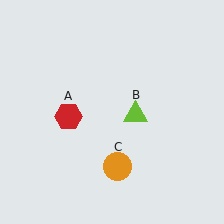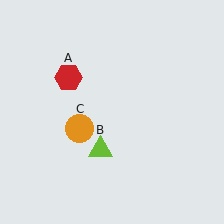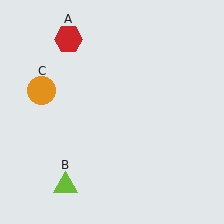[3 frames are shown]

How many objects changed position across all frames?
3 objects changed position: red hexagon (object A), lime triangle (object B), orange circle (object C).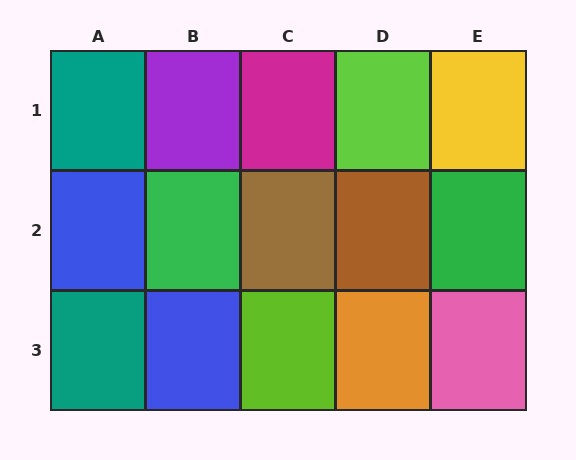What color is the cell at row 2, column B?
Green.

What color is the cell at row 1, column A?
Teal.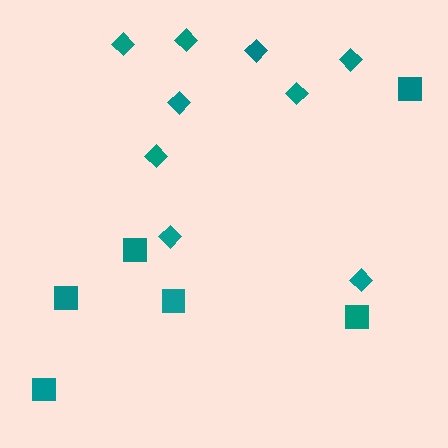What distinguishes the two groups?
There are 2 groups: one group of diamonds (9) and one group of squares (6).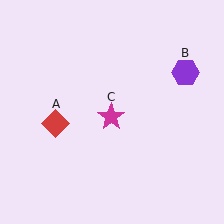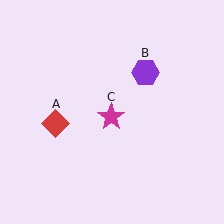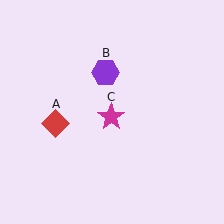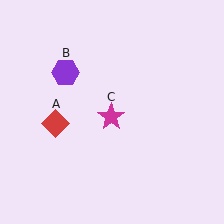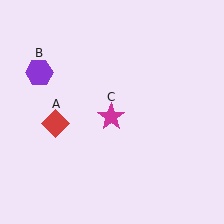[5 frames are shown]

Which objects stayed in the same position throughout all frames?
Red diamond (object A) and magenta star (object C) remained stationary.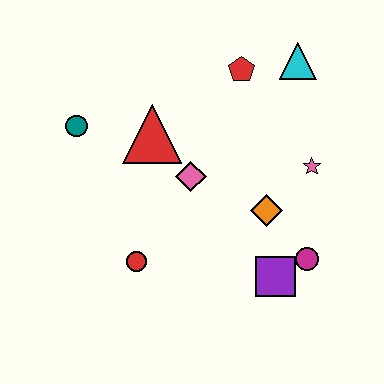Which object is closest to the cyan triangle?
The red pentagon is closest to the cyan triangle.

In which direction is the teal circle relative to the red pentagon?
The teal circle is to the left of the red pentagon.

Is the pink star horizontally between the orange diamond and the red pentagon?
No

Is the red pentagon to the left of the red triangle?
No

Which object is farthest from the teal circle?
The magenta circle is farthest from the teal circle.